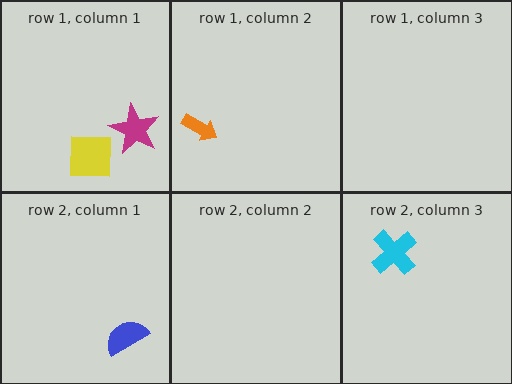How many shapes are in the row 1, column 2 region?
1.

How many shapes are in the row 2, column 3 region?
1.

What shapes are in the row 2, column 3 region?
The cyan cross.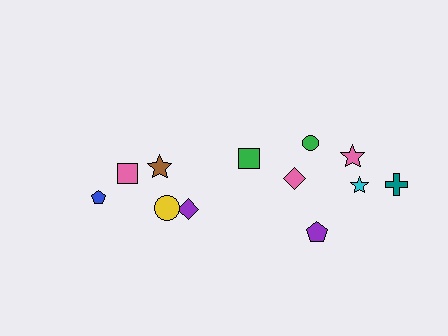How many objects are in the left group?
There are 5 objects.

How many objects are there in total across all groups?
There are 12 objects.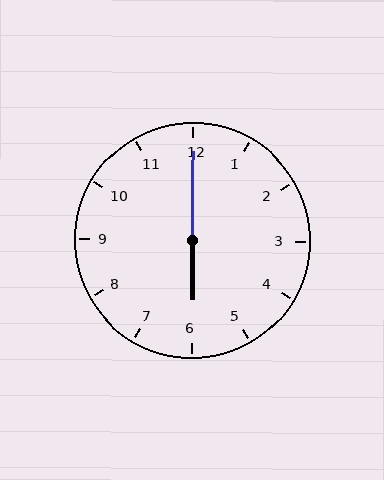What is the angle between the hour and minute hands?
Approximately 180 degrees.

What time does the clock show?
6:00.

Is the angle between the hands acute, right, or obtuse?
It is obtuse.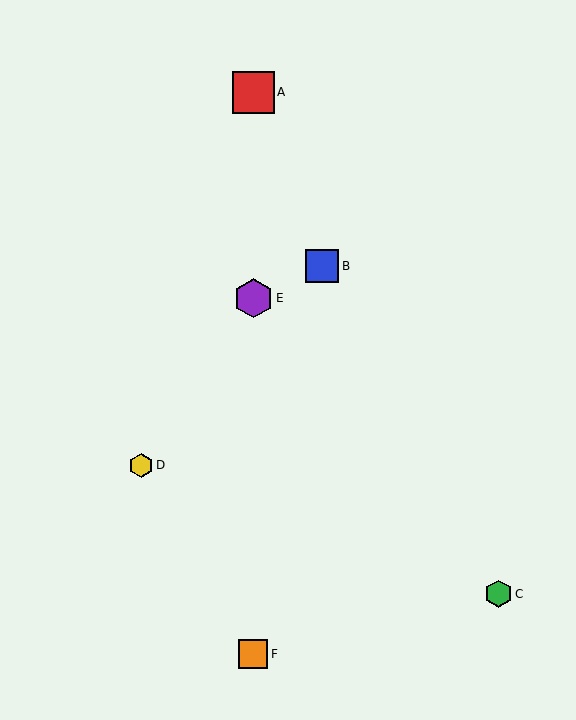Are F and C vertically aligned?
No, F is at x≈253 and C is at x≈499.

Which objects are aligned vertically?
Objects A, E, F are aligned vertically.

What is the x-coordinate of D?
Object D is at x≈141.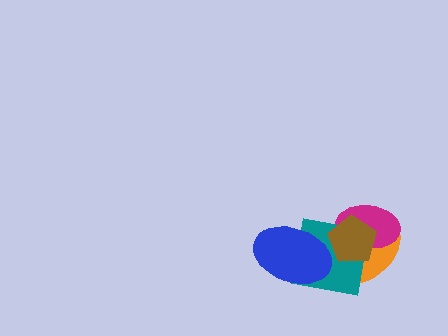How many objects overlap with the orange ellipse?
3 objects overlap with the orange ellipse.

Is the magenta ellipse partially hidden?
Yes, it is partially covered by another shape.